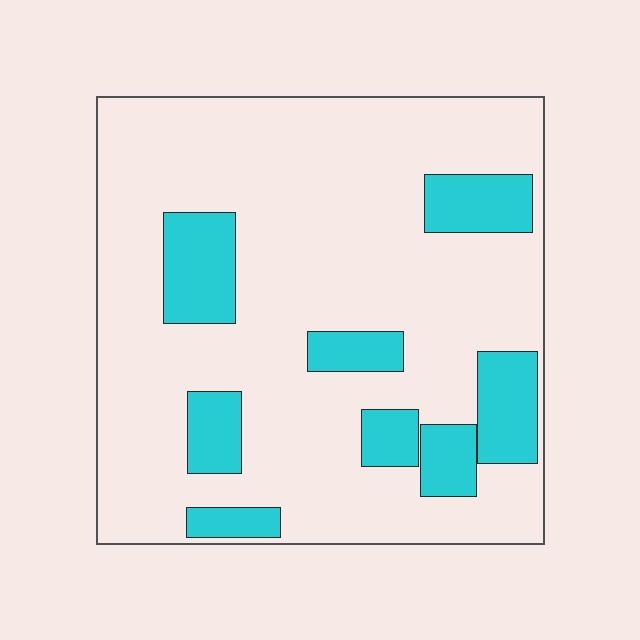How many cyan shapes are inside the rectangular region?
8.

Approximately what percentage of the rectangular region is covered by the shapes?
Approximately 20%.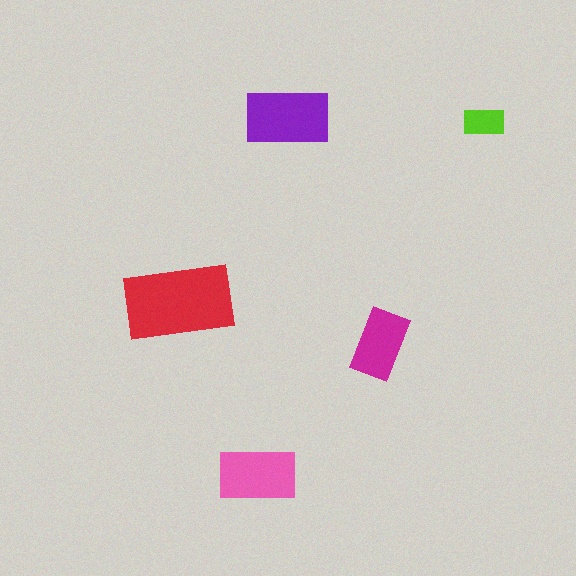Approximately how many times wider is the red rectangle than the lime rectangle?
About 2.5 times wider.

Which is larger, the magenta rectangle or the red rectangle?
The red one.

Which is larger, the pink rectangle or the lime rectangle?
The pink one.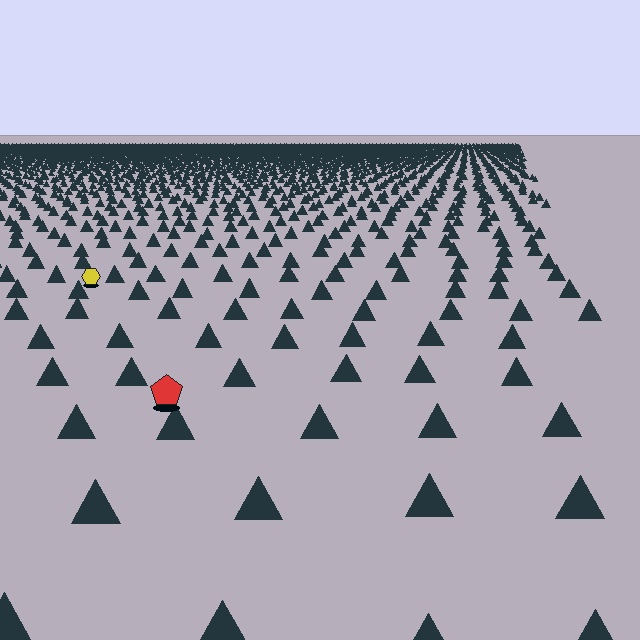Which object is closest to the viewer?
The red pentagon is closest. The texture marks near it are larger and more spread out.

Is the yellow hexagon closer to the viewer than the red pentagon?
No. The red pentagon is closer — you can tell from the texture gradient: the ground texture is coarser near it.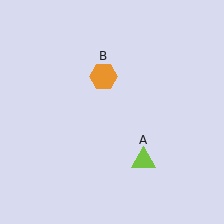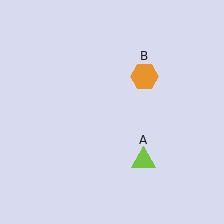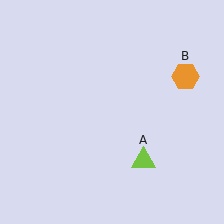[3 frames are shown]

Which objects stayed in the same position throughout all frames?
Lime triangle (object A) remained stationary.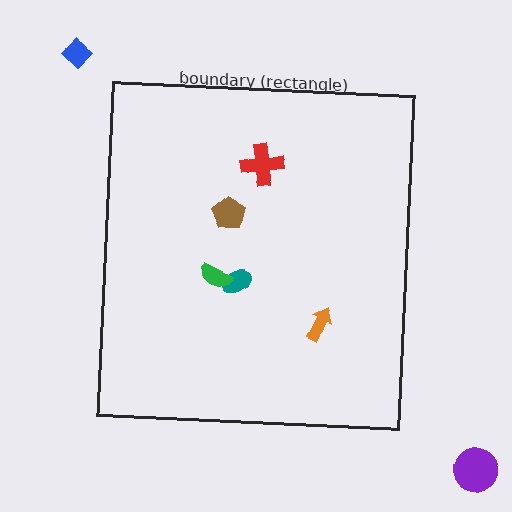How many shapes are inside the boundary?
5 inside, 2 outside.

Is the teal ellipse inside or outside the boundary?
Inside.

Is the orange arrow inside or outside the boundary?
Inside.